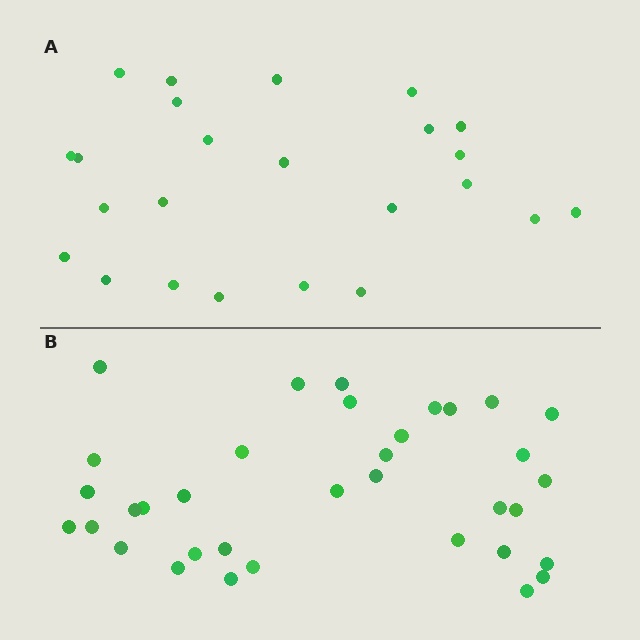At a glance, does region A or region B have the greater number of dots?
Region B (the bottom region) has more dots.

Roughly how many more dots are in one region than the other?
Region B has roughly 12 or so more dots than region A.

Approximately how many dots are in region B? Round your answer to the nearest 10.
About 40 dots. (The exact count is 35, which rounds to 40.)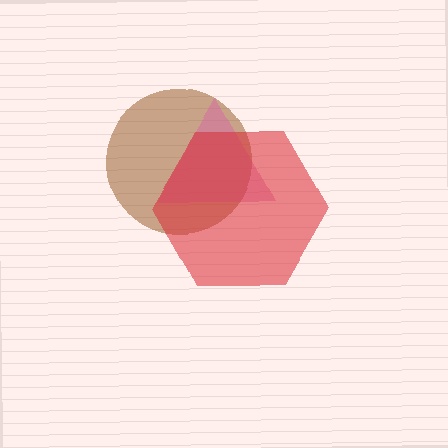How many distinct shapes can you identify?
There are 3 distinct shapes: a brown circle, a pink triangle, a red hexagon.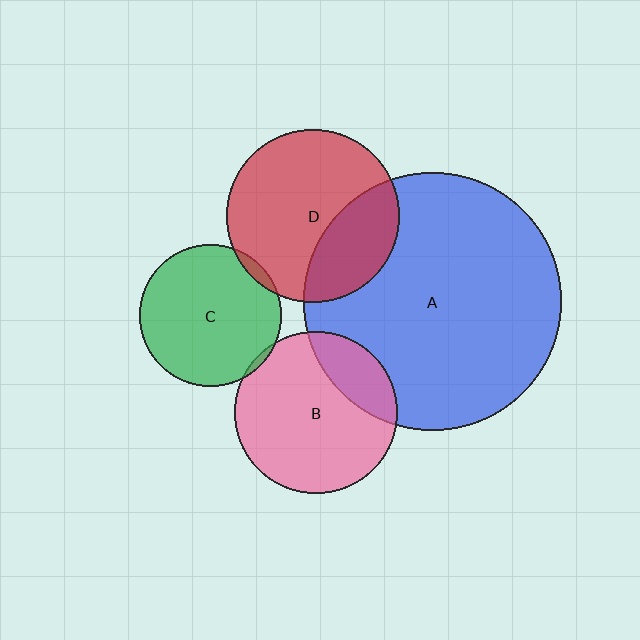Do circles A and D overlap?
Yes.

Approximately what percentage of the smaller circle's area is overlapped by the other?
Approximately 30%.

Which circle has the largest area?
Circle A (blue).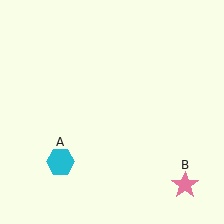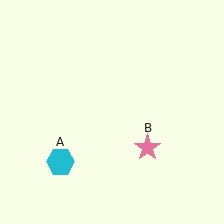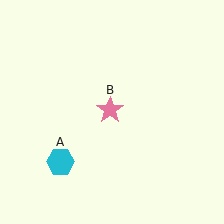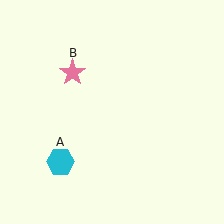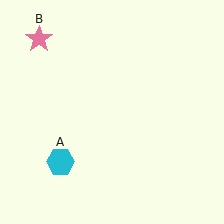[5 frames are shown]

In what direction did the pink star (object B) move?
The pink star (object B) moved up and to the left.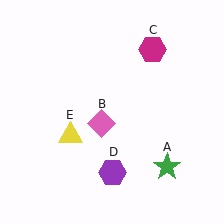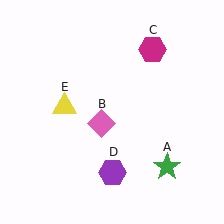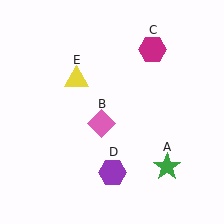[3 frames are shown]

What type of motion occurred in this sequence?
The yellow triangle (object E) rotated clockwise around the center of the scene.